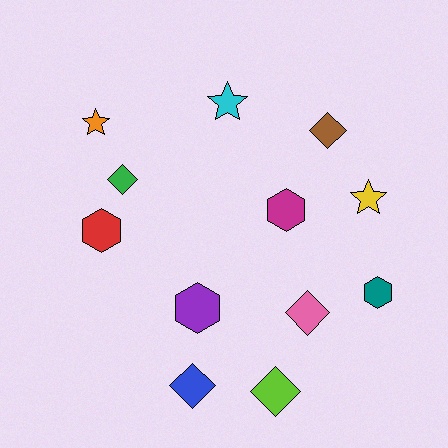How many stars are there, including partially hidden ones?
There are 3 stars.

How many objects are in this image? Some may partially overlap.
There are 12 objects.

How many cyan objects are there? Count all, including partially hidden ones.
There is 1 cyan object.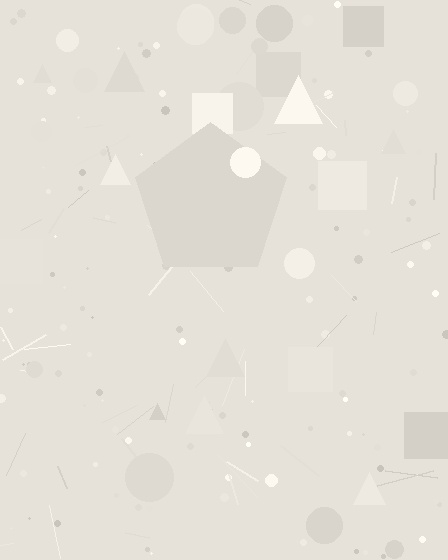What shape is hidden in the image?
A pentagon is hidden in the image.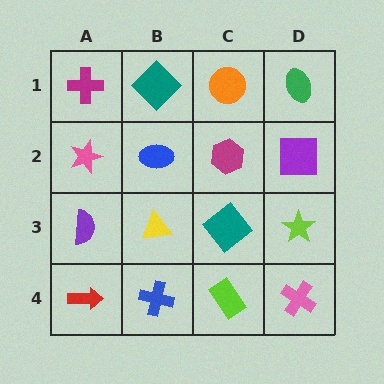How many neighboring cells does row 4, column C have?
3.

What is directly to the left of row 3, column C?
A yellow triangle.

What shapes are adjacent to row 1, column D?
A purple square (row 2, column D), an orange circle (row 1, column C).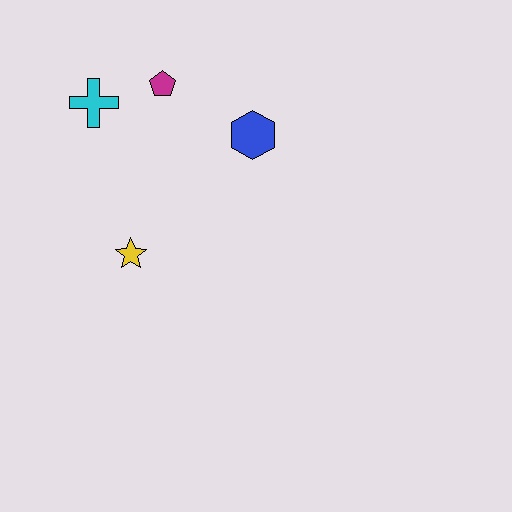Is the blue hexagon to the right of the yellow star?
Yes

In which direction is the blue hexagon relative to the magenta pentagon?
The blue hexagon is to the right of the magenta pentagon.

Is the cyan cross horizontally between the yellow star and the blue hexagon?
No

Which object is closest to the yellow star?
The cyan cross is closest to the yellow star.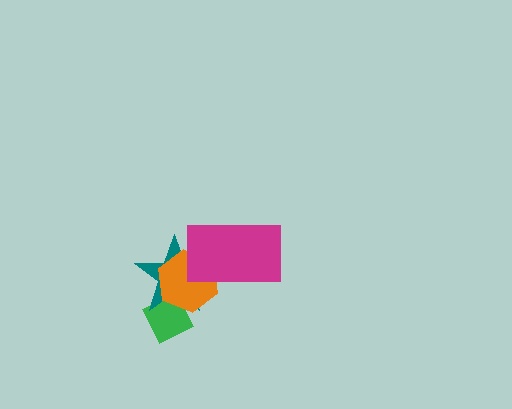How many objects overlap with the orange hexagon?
3 objects overlap with the orange hexagon.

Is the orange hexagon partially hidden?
Yes, it is partially covered by another shape.